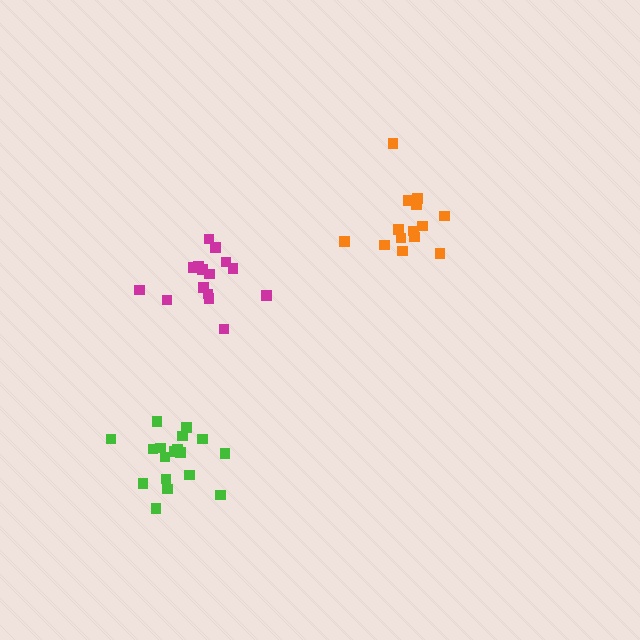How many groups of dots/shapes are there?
There are 3 groups.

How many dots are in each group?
Group 1: 15 dots, Group 2: 18 dots, Group 3: 14 dots (47 total).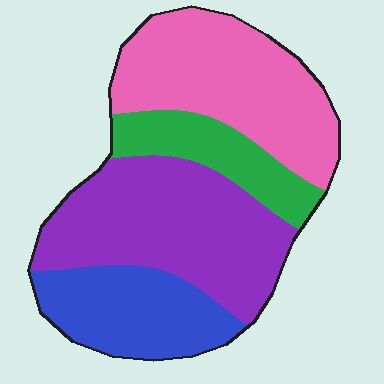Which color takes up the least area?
Green, at roughly 15%.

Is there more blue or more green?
Blue.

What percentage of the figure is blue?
Blue covers 20% of the figure.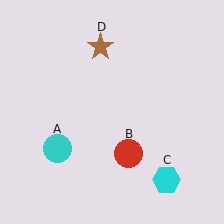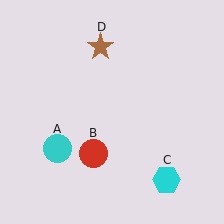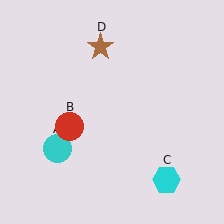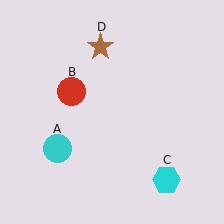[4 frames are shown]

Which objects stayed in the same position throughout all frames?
Cyan circle (object A) and cyan hexagon (object C) and brown star (object D) remained stationary.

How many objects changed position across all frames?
1 object changed position: red circle (object B).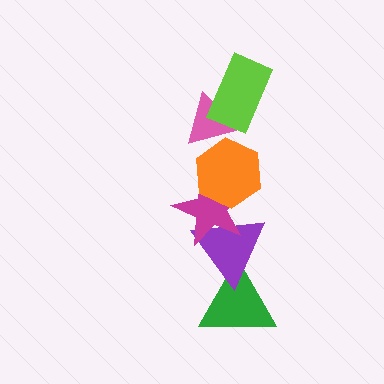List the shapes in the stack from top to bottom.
From top to bottom: the lime rectangle, the pink triangle, the orange hexagon, the magenta star, the purple triangle, the green triangle.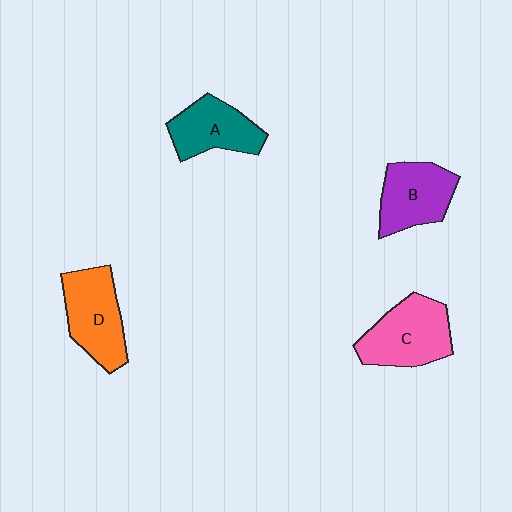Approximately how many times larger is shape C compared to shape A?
Approximately 1.2 times.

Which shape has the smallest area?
Shape A (teal).